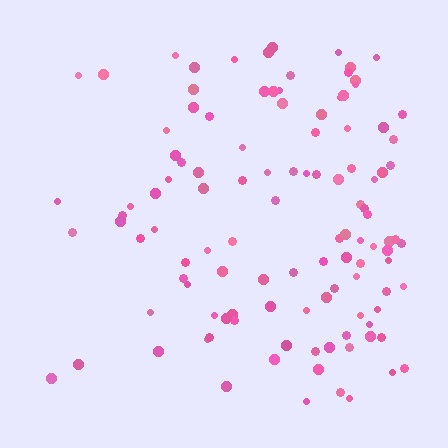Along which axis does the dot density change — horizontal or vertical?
Horizontal.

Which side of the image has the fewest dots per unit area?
The left.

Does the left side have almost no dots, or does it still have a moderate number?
Still a moderate number, just noticeably fewer than the right.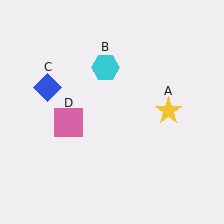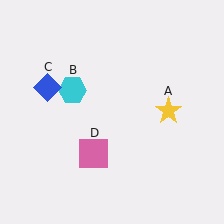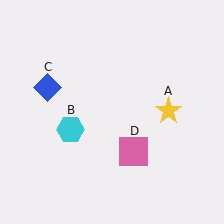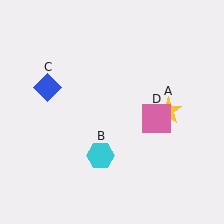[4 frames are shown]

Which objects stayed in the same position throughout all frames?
Yellow star (object A) and blue diamond (object C) remained stationary.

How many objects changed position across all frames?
2 objects changed position: cyan hexagon (object B), pink square (object D).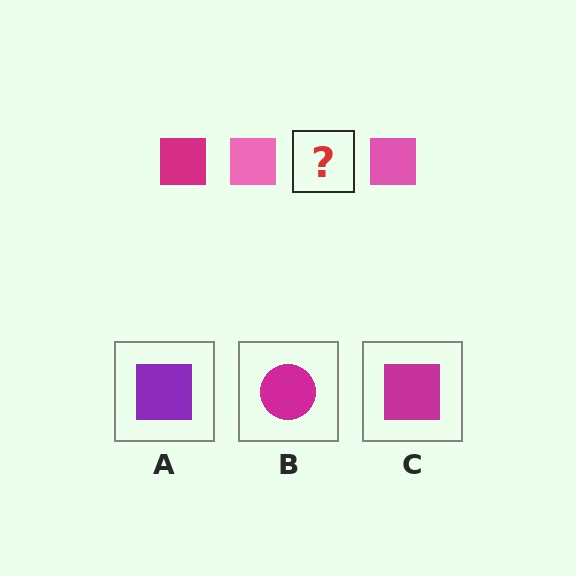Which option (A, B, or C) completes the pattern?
C.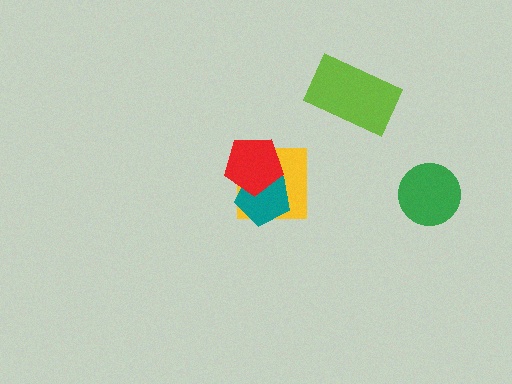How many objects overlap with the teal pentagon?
2 objects overlap with the teal pentagon.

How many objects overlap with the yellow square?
2 objects overlap with the yellow square.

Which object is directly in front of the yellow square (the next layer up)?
The teal pentagon is directly in front of the yellow square.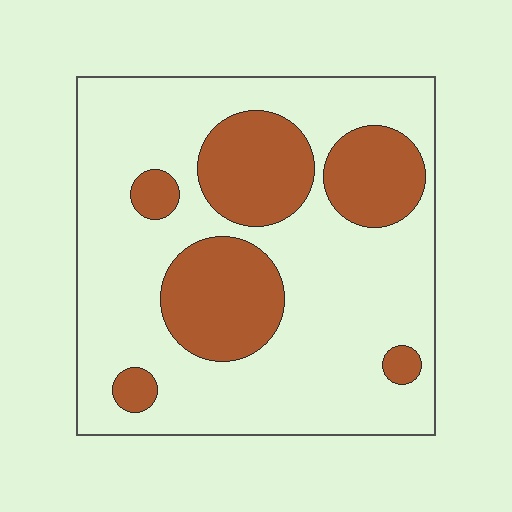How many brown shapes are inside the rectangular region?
6.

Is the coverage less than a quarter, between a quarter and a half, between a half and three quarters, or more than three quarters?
Between a quarter and a half.